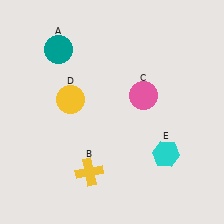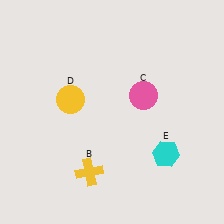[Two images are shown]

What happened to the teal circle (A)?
The teal circle (A) was removed in Image 2. It was in the top-left area of Image 1.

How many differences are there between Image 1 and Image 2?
There is 1 difference between the two images.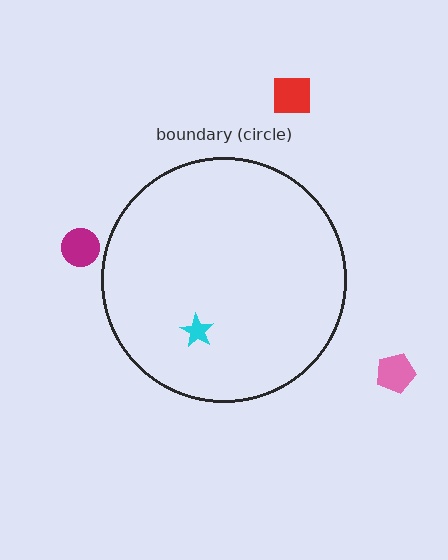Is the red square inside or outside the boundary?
Outside.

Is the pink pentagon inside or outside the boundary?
Outside.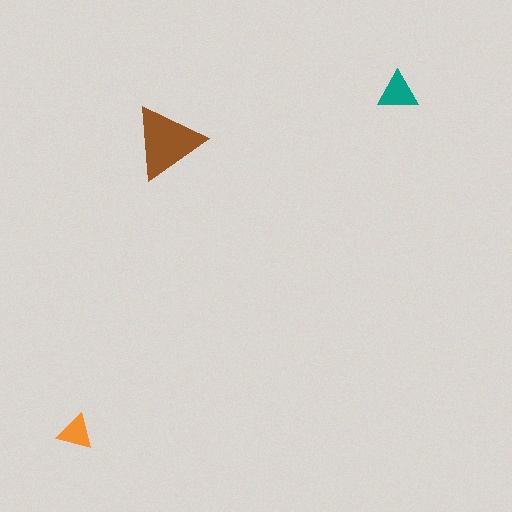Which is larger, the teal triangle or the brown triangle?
The brown one.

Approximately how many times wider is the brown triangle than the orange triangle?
About 2 times wider.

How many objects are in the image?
There are 3 objects in the image.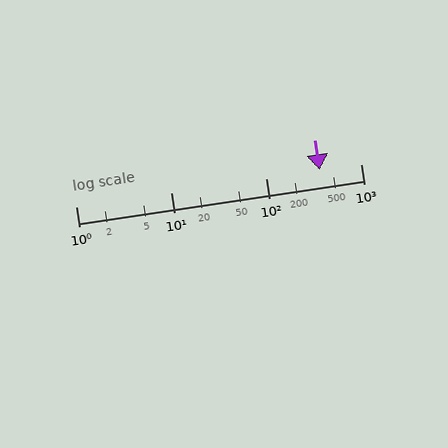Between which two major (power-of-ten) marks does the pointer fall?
The pointer is between 100 and 1000.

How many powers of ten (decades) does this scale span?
The scale spans 3 decades, from 1 to 1000.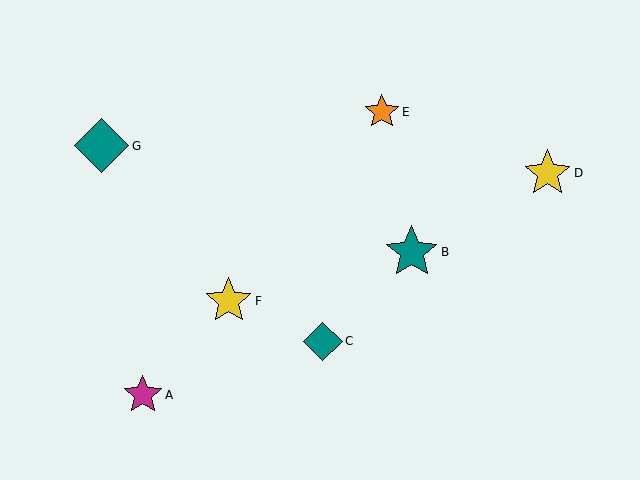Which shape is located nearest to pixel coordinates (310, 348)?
The teal diamond (labeled C) at (323, 341) is nearest to that location.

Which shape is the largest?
The teal diamond (labeled G) is the largest.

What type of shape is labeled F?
Shape F is a yellow star.